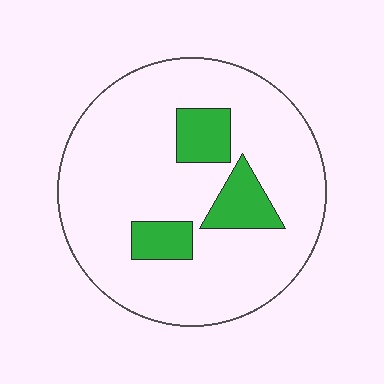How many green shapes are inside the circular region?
3.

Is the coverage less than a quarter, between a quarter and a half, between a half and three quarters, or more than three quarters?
Less than a quarter.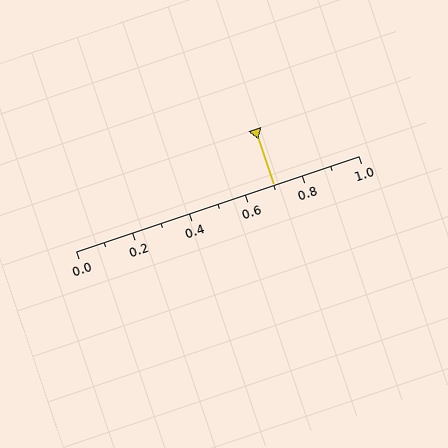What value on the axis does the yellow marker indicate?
The marker indicates approximately 0.7.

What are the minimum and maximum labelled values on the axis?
The axis runs from 0.0 to 1.0.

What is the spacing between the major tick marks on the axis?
The major ticks are spaced 0.2 apart.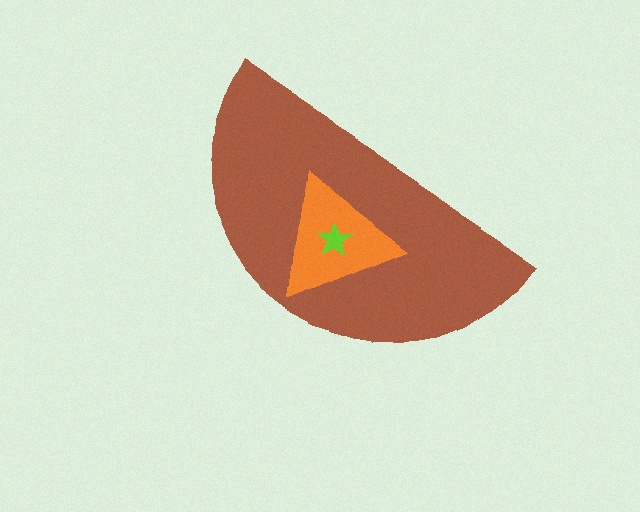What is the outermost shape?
The brown semicircle.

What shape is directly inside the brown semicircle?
The orange triangle.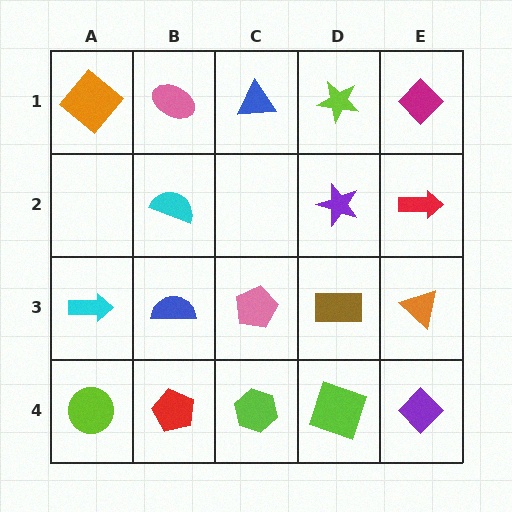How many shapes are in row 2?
3 shapes.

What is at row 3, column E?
An orange triangle.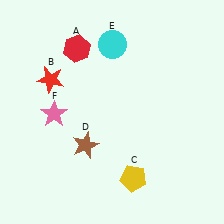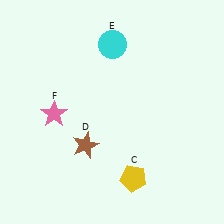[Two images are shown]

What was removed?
The red star (B), the red hexagon (A) were removed in Image 2.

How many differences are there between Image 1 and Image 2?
There are 2 differences between the two images.